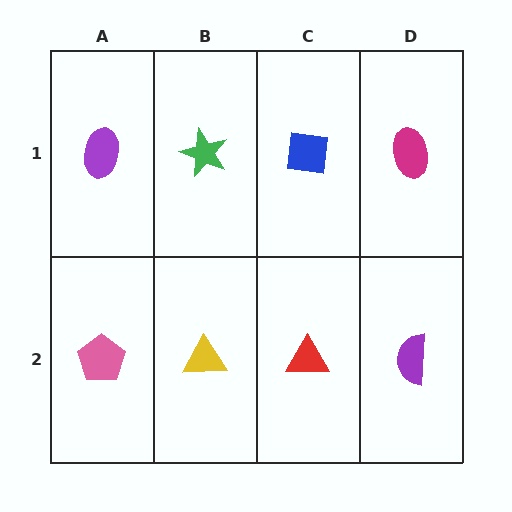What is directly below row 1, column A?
A pink pentagon.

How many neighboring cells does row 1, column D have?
2.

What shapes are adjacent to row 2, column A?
A purple ellipse (row 1, column A), a yellow triangle (row 2, column B).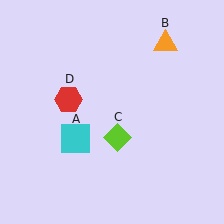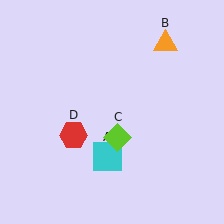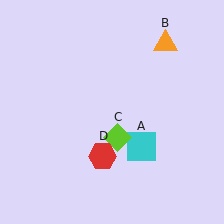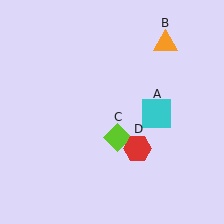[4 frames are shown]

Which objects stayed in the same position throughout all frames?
Orange triangle (object B) and lime diamond (object C) remained stationary.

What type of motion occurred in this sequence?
The cyan square (object A), red hexagon (object D) rotated counterclockwise around the center of the scene.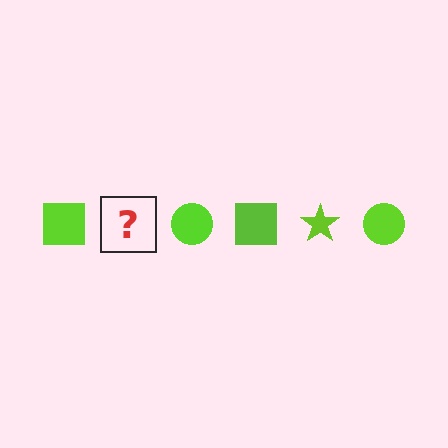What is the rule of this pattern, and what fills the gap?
The rule is that the pattern cycles through square, star, circle shapes in lime. The gap should be filled with a lime star.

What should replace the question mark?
The question mark should be replaced with a lime star.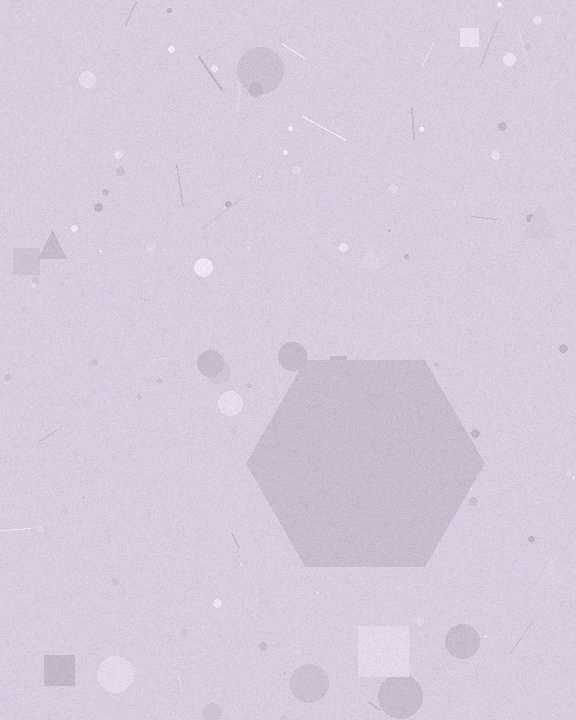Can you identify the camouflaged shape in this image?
The camouflaged shape is a hexagon.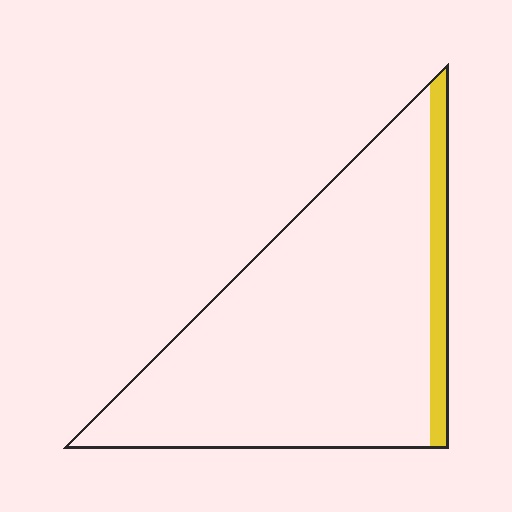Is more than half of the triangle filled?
No.